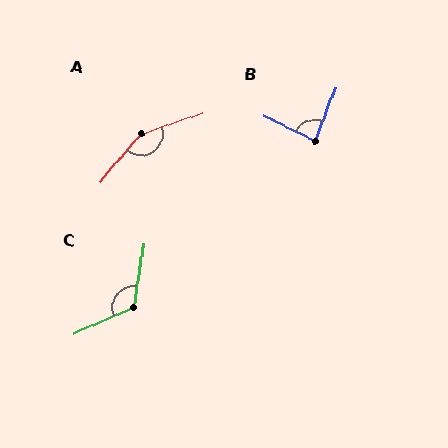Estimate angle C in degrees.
Approximately 122 degrees.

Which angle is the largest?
A, at approximately 149 degrees.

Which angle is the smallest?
B, at approximately 85 degrees.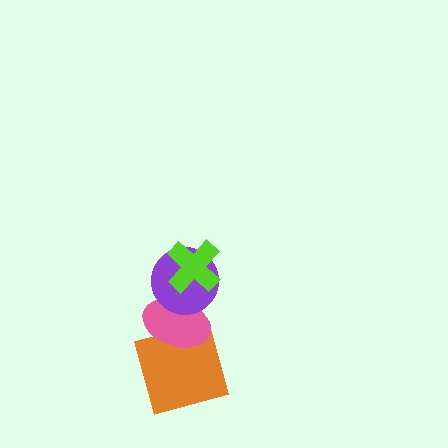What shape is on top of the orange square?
The pink ellipse is on top of the orange square.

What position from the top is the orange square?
The orange square is 4th from the top.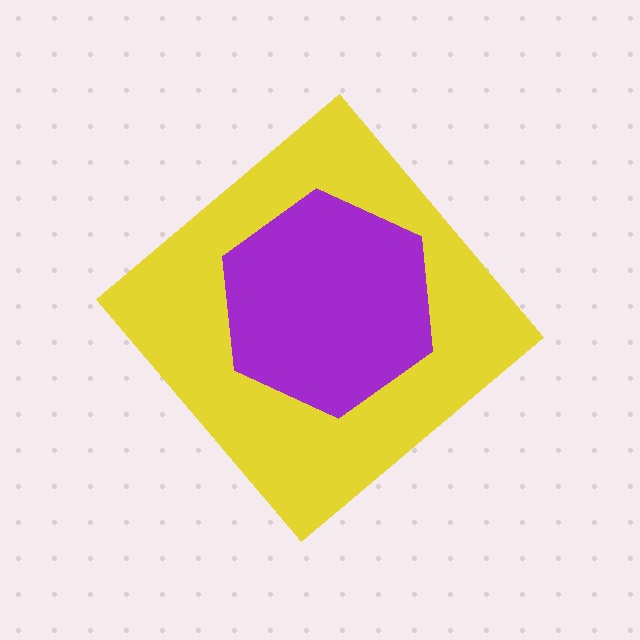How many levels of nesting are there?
2.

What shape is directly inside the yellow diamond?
The purple hexagon.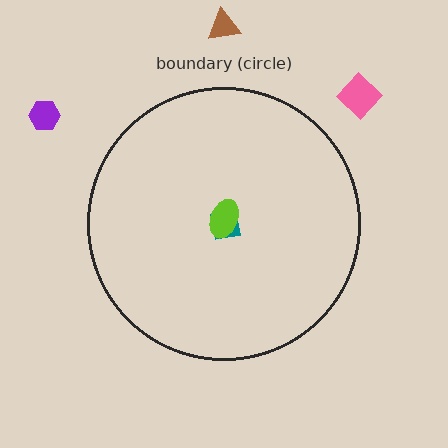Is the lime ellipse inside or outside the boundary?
Inside.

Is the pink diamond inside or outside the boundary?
Outside.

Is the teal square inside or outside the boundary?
Inside.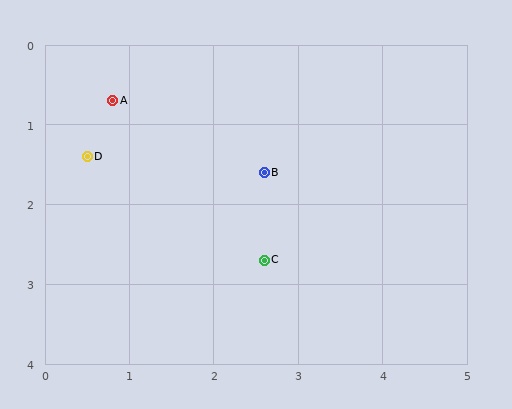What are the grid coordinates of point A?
Point A is at approximately (0.8, 0.7).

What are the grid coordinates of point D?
Point D is at approximately (0.5, 1.4).